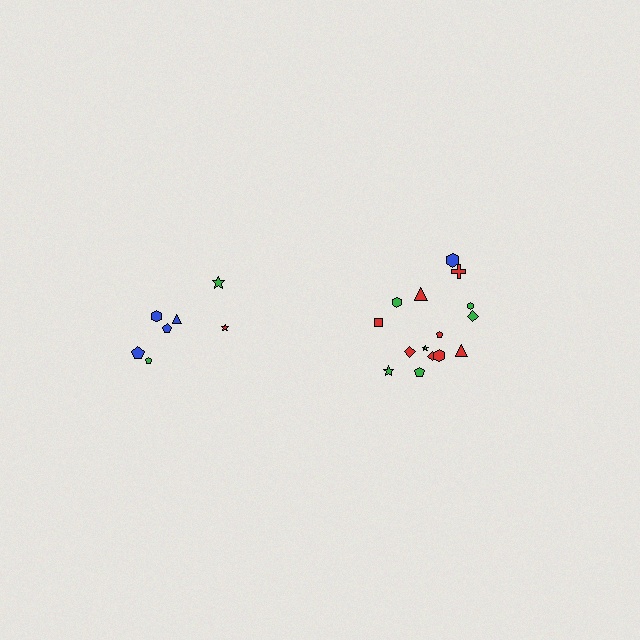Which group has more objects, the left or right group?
The right group.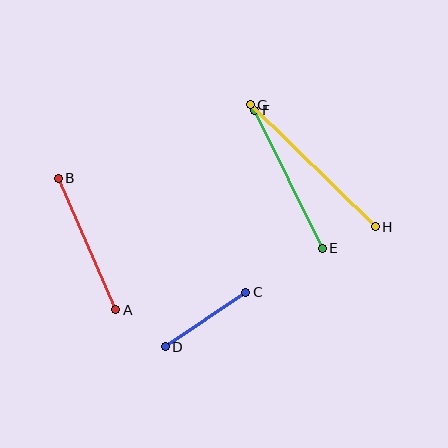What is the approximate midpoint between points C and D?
The midpoint is at approximately (205, 319) pixels.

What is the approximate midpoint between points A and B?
The midpoint is at approximately (87, 244) pixels.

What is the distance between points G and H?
The distance is approximately 174 pixels.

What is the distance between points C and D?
The distance is approximately 97 pixels.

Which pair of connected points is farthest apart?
Points G and H are farthest apart.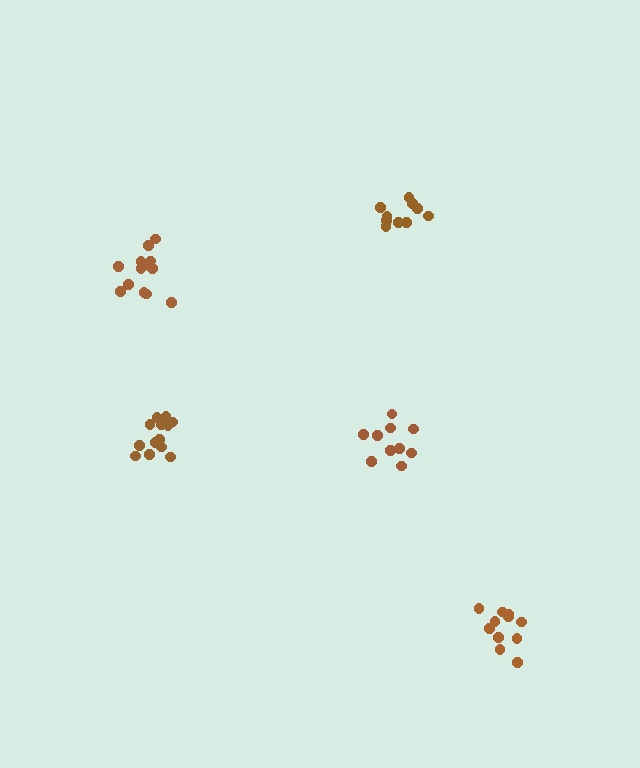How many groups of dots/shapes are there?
There are 5 groups.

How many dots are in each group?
Group 1: 10 dots, Group 2: 11 dots, Group 3: 13 dots, Group 4: 10 dots, Group 5: 14 dots (58 total).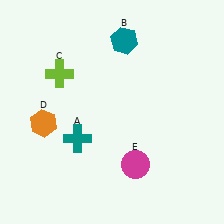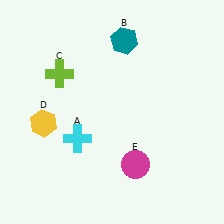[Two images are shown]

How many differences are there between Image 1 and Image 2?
There are 2 differences between the two images.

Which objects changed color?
A changed from teal to cyan. D changed from orange to yellow.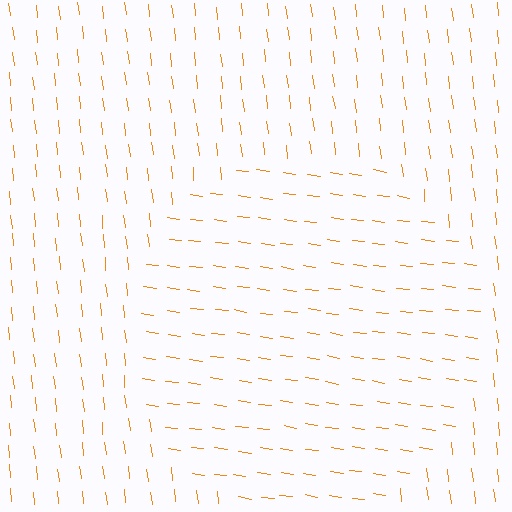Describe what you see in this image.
The image is filled with small orange line segments. A circle region in the image has lines oriented differently from the surrounding lines, creating a visible texture boundary.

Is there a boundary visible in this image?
Yes, there is a texture boundary formed by a change in line orientation.